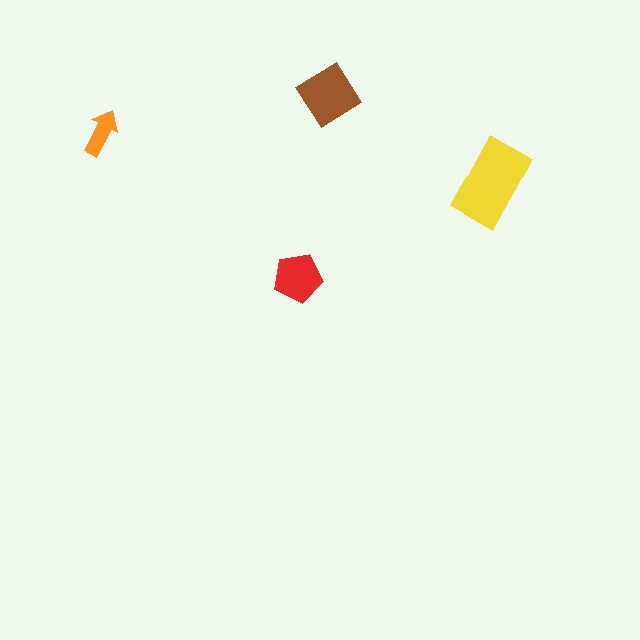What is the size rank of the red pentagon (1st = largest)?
3rd.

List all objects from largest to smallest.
The yellow rectangle, the brown diamond, the red pentagon, the orange arrow.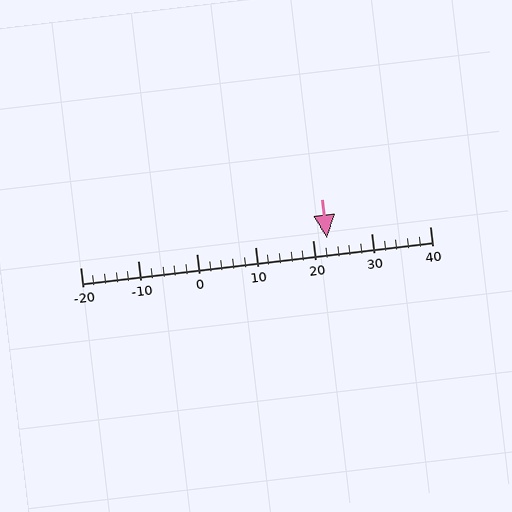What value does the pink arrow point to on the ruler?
The pink arrow points to approximately 22.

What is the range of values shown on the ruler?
The ruler shows values from -20 to 40.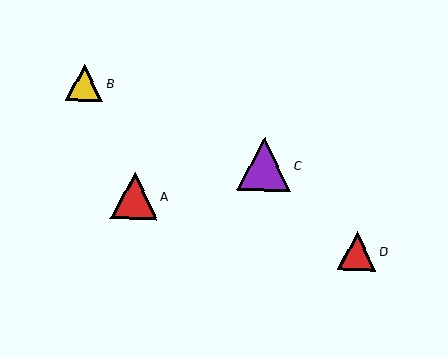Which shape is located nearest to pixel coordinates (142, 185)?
The red triangle (labeled A) at (134, 195) is nearest to that location.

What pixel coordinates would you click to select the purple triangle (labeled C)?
Click at (264, 164) to select the purple triangle C.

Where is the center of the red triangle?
The center of the red triangle is at (134, 195).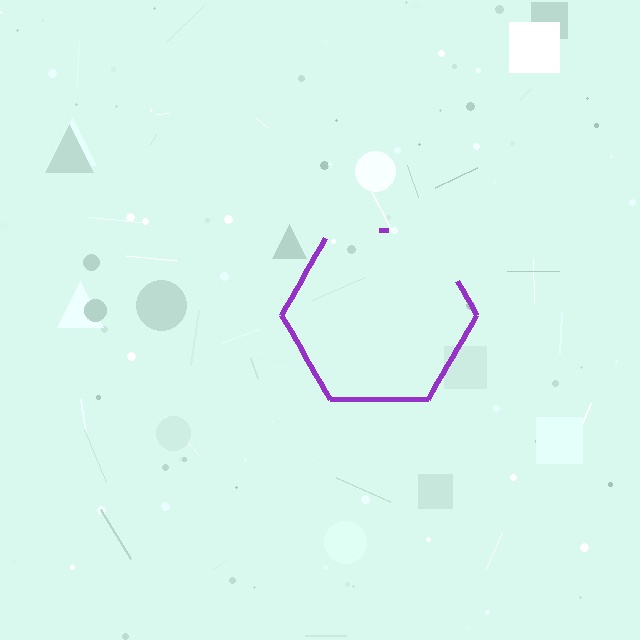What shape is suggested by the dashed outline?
The dashed outline suggests a hexagon.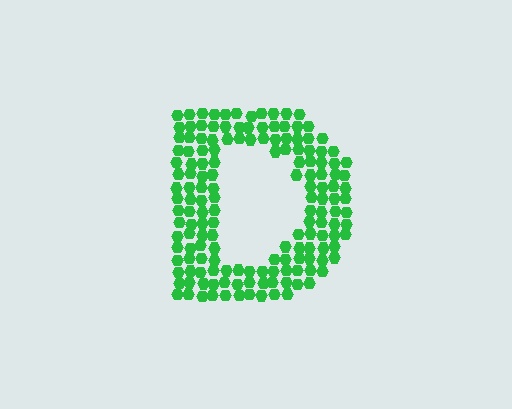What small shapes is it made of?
It is made of small hexagons.